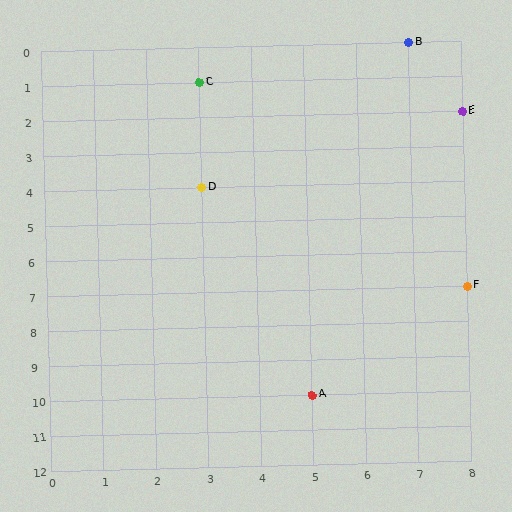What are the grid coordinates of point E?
Point E is at grid coordinates (8, 2).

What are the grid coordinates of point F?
Point F is at grid coordinates (8, 7).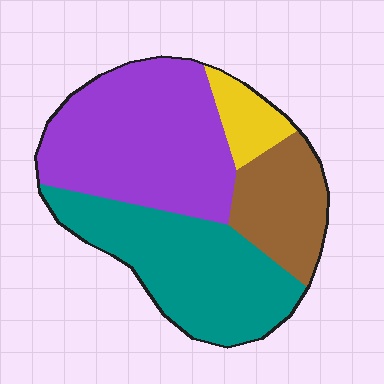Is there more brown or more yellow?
Brown.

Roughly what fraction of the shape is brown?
Brown covers 17% of the shape.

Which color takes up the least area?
Yellow, at roughly 10%.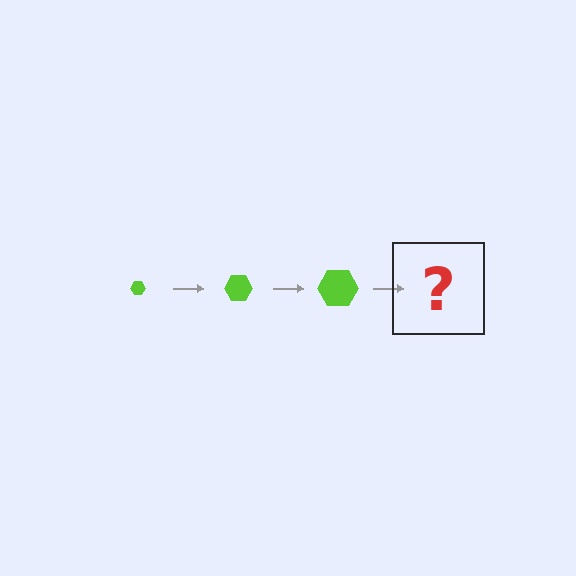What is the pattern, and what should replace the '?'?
The pattern is that the hexagon gets progressively larger each step. The '?' should be a lime hexagon, larger than the previous one.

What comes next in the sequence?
The next element should be a lime hexagon, larger than the previous one.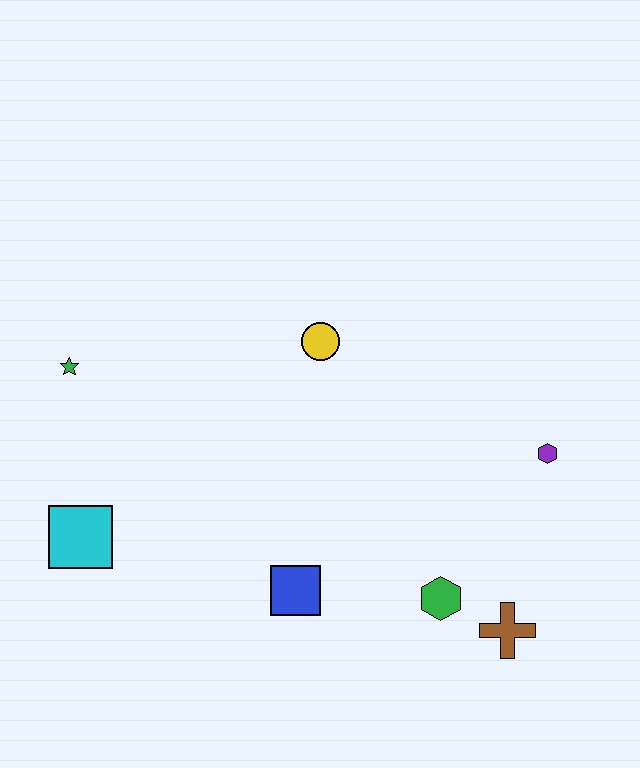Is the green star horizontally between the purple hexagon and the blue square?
No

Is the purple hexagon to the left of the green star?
No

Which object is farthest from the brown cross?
The green star is farthest from the brown cross.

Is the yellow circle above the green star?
Yes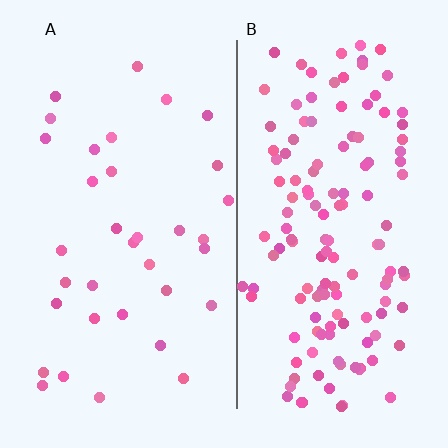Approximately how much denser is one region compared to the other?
Approximately 4.0× — region B over region A.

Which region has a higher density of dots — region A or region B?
B (the right).